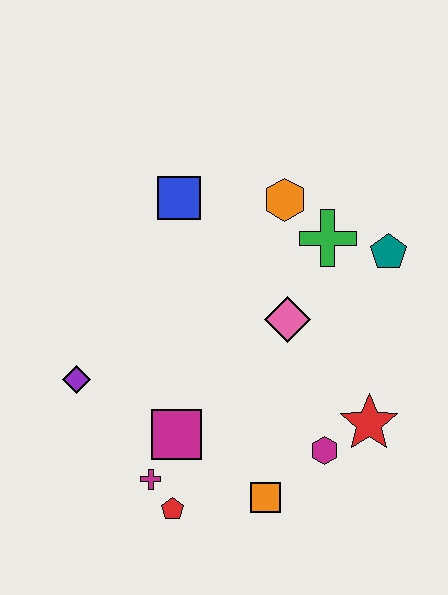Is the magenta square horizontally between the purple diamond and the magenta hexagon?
Yes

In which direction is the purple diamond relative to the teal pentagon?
The purple diamond is to the left of the teal pentagon.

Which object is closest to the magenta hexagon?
The red star is closest to the magenta hexagon.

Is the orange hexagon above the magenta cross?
Yes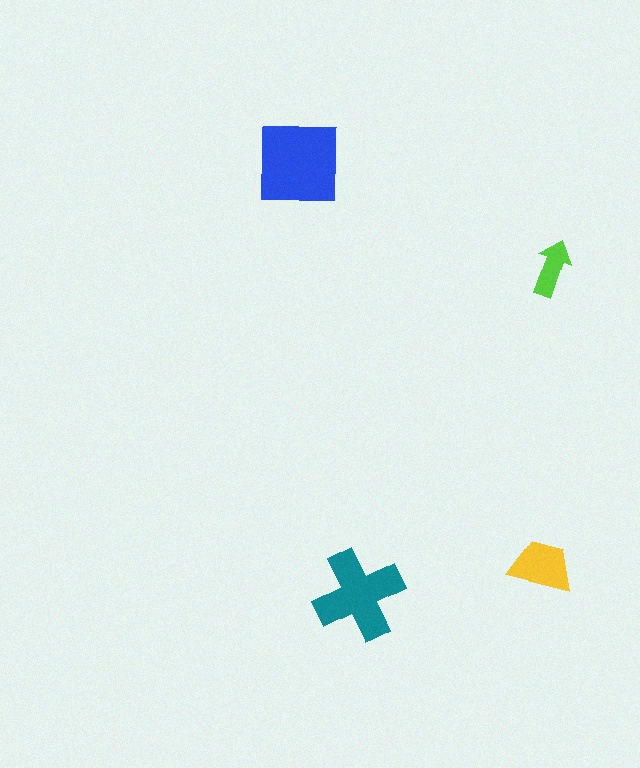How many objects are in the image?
There are 4 objects in the image.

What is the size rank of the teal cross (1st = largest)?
2nd.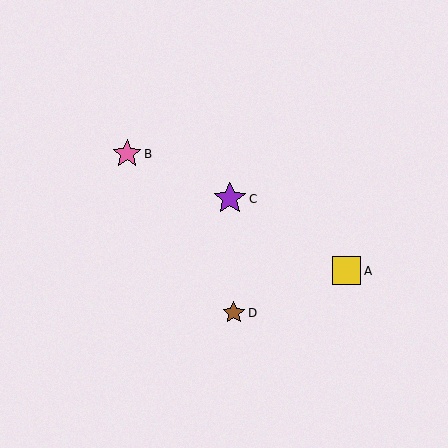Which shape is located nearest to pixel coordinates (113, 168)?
The pink star (labeled B) at (127, 154) is nearest to that location.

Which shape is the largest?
The purple star (labeled C) is the largest.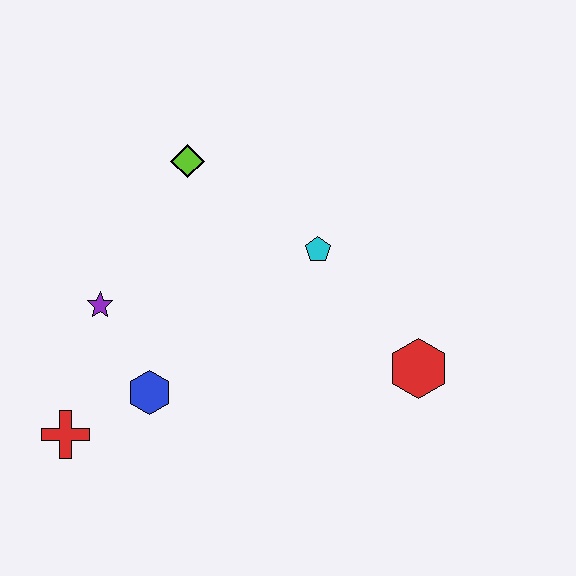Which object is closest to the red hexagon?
The cyan pentagon is closest to the red hexagon.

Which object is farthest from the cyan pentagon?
The red cross is farthest from the cyan pentagon.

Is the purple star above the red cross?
Yes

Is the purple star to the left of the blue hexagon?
Yes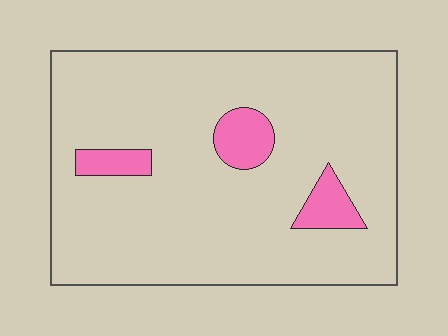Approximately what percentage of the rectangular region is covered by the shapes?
Approximately 10%.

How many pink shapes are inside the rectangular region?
3.